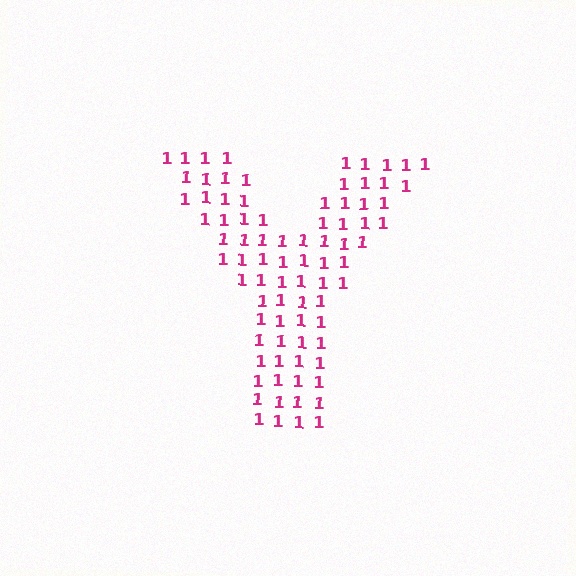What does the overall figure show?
The overall figure shows the letter Y.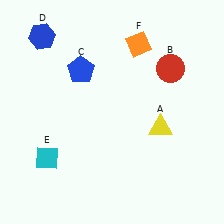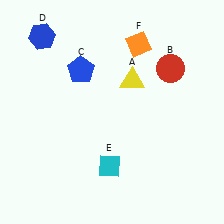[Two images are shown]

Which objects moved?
The objects that moved are: the yellow triangle (A), the cyan diamond (E).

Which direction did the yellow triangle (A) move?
The yellow triangle (A) moved up.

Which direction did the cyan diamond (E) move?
The cyan diamond (E) moved right.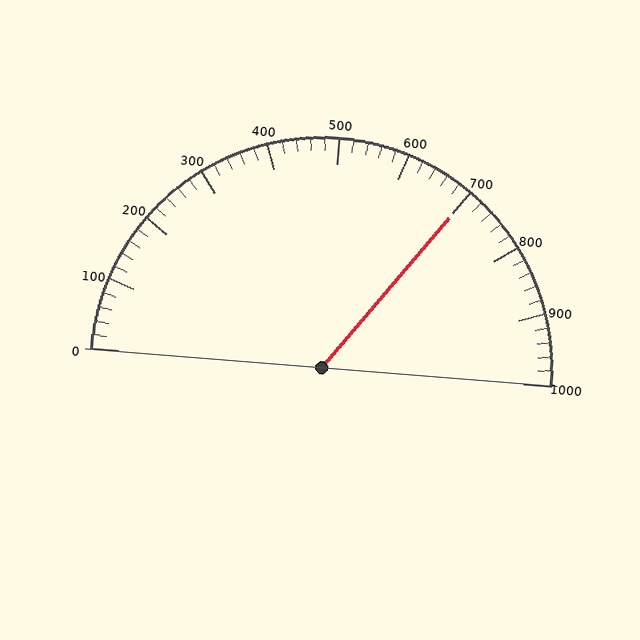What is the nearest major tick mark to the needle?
The nearest major tick mark is 700.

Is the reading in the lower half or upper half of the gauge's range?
The reading is in the upper half of the range (0 to 1000).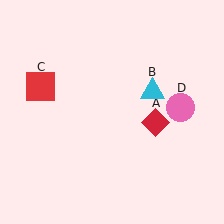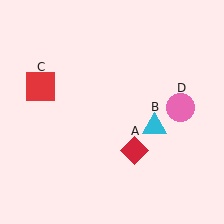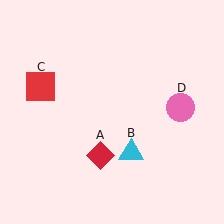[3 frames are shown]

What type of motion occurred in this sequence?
The red diamond (object A), cyan triangle (object B) rotated clockwise around the center of the scene.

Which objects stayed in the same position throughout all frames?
Red square (object C) and pink circle (object D) remained stationary.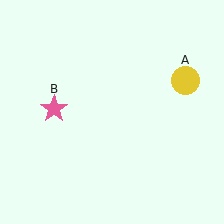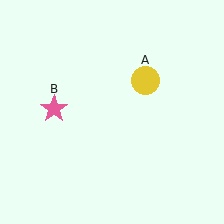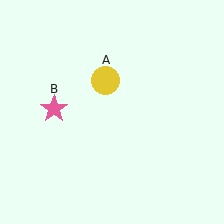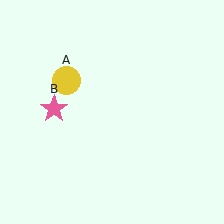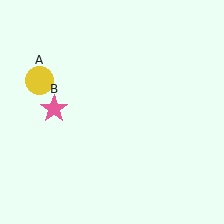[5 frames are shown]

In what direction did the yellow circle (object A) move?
The yellow circle (object A) moved left.